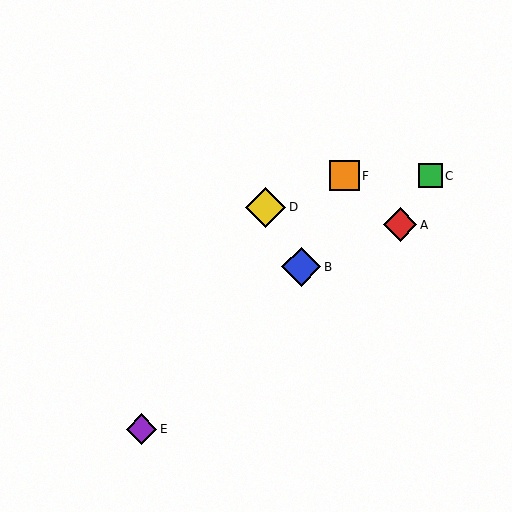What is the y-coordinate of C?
Object C is at y≈176.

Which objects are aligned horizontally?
Objects C, F are aligned horizontally.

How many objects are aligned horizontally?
2 objects (C, F) are aligned horizontally.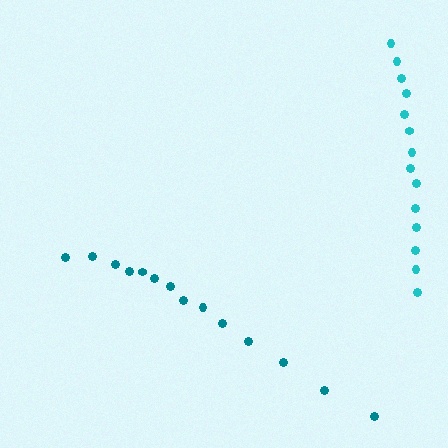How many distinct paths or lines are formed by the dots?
There are 2 distinct paths.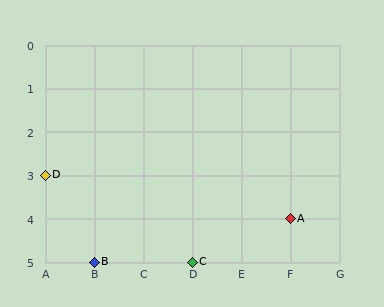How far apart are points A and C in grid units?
Points A and C are 2 columns and 1 row apart (about 2.2 grid units diagonally).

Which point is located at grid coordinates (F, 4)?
Point A is at (F, 4).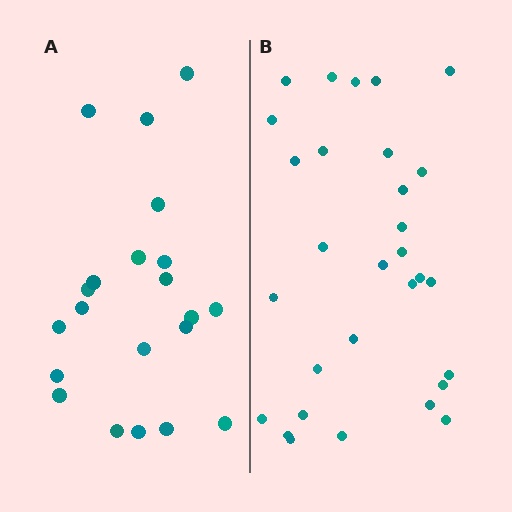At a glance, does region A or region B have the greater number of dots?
Region B (the right region) has more dots.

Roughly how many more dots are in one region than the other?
Region B has roughly 8 or so more dots than region A.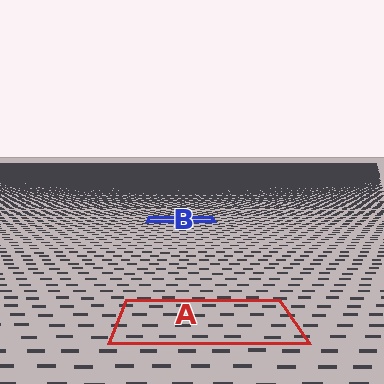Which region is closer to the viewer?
Region A is closer. The texture elements there are larger and more spread out.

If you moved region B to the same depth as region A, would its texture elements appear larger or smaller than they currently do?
They would appear larger. At a closer depth, the same texture elements are projected at a bigger on-screen size.